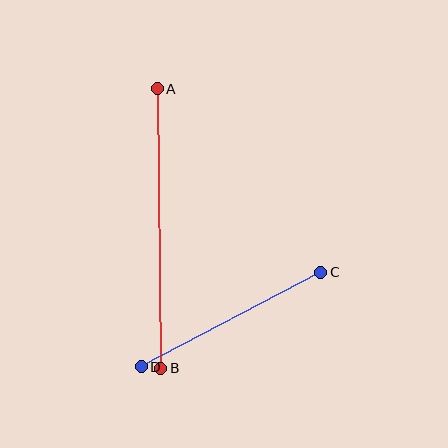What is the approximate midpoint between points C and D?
The midpoint is at approximately (231, 319) pixels.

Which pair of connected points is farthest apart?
Points A and B are farthest apart.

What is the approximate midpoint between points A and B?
The midpoint is at approximately (159, 228) pixels.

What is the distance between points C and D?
The distance is approximately 203 pixels.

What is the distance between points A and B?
The distance is approximately 279 pixels.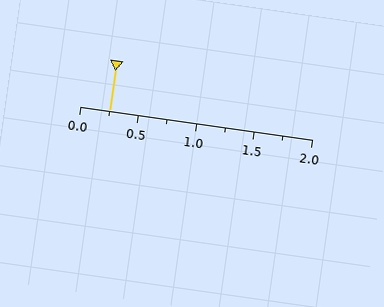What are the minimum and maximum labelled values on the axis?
The axis runs from 0.0 to 2.0.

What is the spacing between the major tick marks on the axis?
The major ticks are spaced 0.5 apart.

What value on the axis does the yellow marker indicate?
The marker indicates approximately 0.25.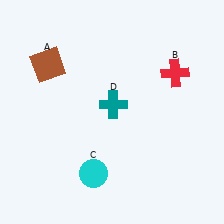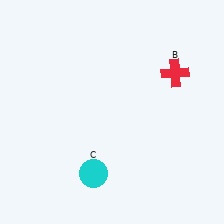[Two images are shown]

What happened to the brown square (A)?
The brown square (A) was removed in Image 2. It was in the top-left area of Image 1.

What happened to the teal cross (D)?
The teal cross (D) was removed in Image 2. It was in the top-right area of Image 1.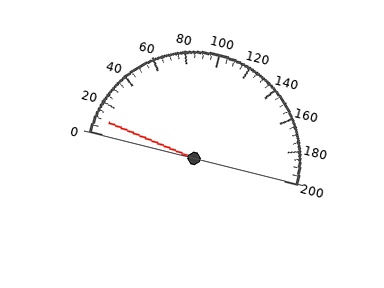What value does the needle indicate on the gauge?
The needle indicates approximately 10.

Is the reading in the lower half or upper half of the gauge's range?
The reading is in the lower half of the range (0 to 200).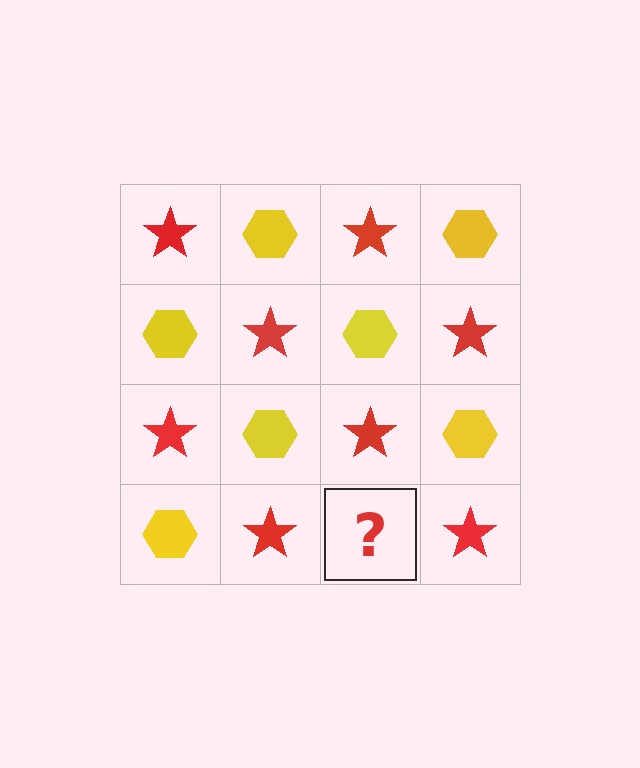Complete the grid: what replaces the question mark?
The question mark should be replaced with a yellow hexagon.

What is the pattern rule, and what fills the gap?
The rule is that it alternates red star and yellow hexagon in a checkerboard pattern. The gap should be filled with a yellow hexagon.